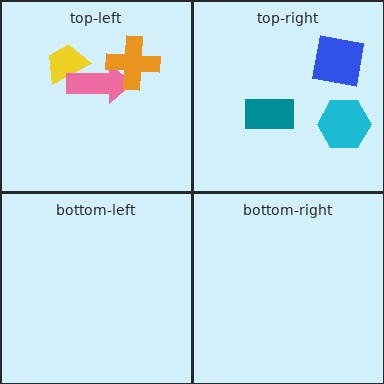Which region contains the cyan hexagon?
The top-right region.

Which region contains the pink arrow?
The top-left region.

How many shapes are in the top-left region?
3.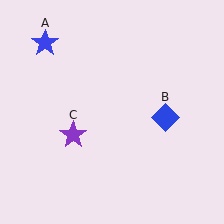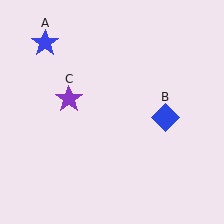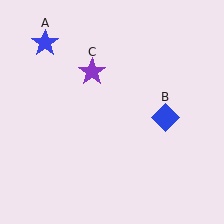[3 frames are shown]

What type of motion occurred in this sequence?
The purple star (object C) rotated clockwise around the center of the scene.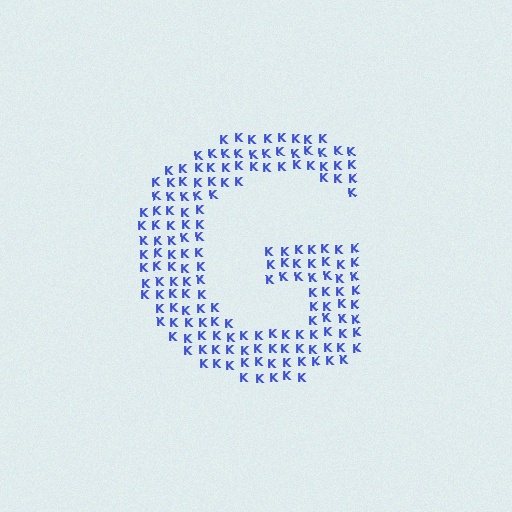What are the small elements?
The small elements are letter K's.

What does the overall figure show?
The overall figure shows the letter G.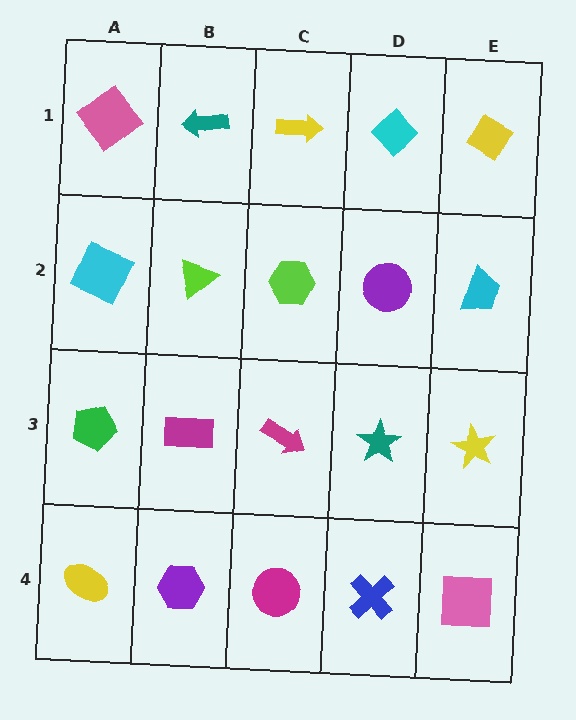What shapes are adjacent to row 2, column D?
A cyan diamond (row 1, column D), a teal star (row 3, column D), a lime hexagon (row 2, column C), a cyan trapezoid (row 2, column E).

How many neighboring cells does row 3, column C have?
4.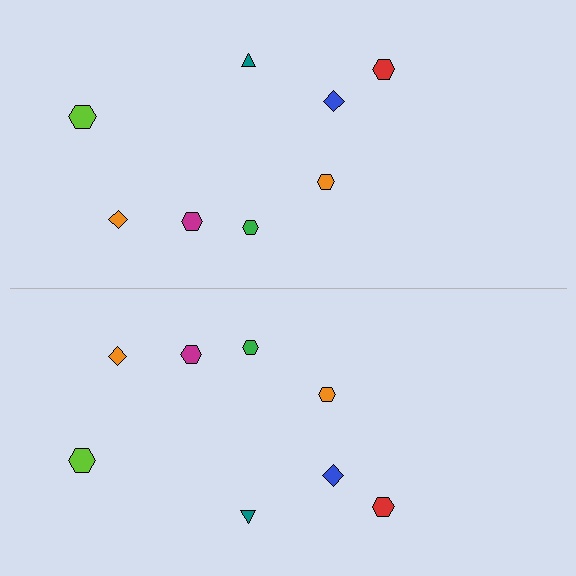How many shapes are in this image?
There are 16 shapes in this image.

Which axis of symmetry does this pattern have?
The pattern has a horizontal axis of symmetry running through the center of the image.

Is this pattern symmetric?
Yes, this pattern has bilateral (reflection) symmetry.